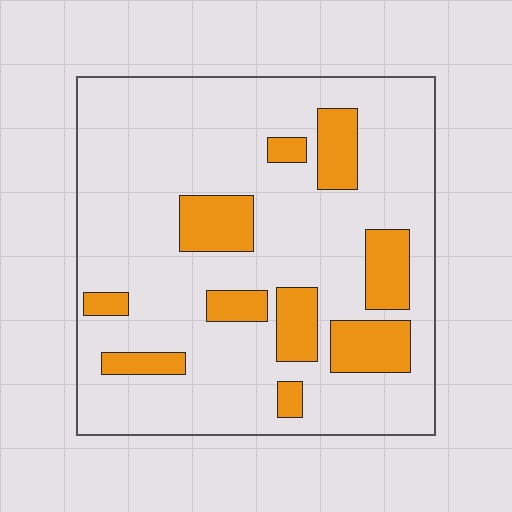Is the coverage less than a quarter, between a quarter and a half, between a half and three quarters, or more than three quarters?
Less than a quarter.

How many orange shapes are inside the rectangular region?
10.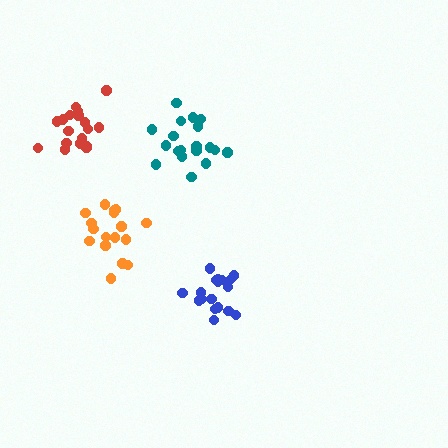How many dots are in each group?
Group 1: 19 dots, Group 2: 17 dots, Group 3: 18 dots, Group 4: 19 dots (73 total).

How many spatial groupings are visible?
There are 4 spatial groupings.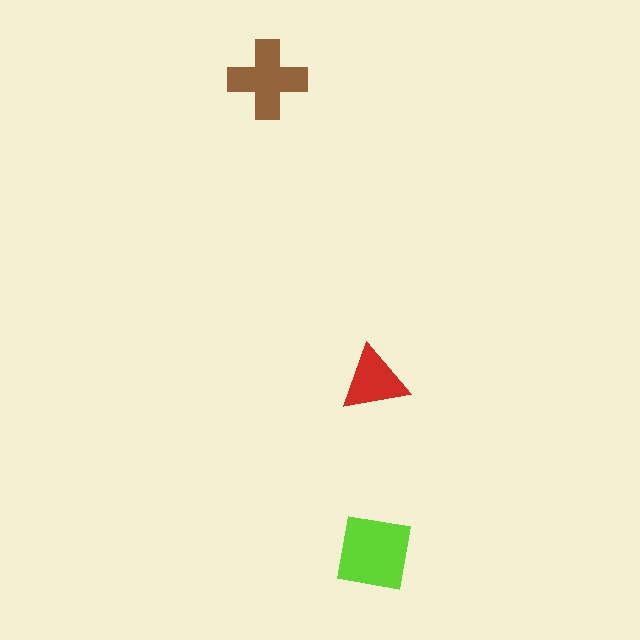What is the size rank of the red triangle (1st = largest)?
3rd.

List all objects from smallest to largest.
The red triangle, the brown cross, the lime square.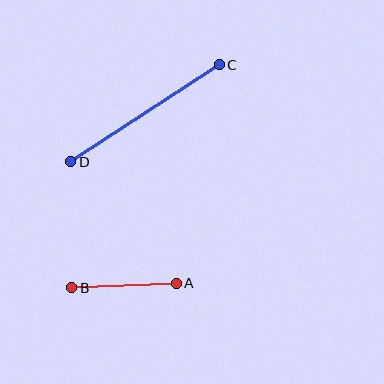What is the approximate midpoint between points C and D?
The midpoint is at approximately (145, 113) pixels.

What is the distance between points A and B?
The distance is approximately 104 pixels.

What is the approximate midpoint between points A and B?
The midpoint is at approximately (124, 285) pixels.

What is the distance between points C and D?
The distance is approximately 178 pixels.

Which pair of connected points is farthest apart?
Points C and D are farthest apart.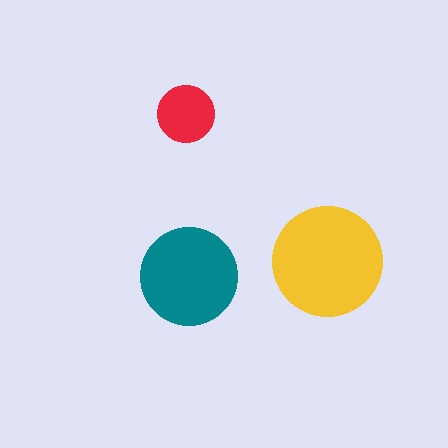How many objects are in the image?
There are 3 objects in the image.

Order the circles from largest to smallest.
the yellow one, the teal one, the red one.